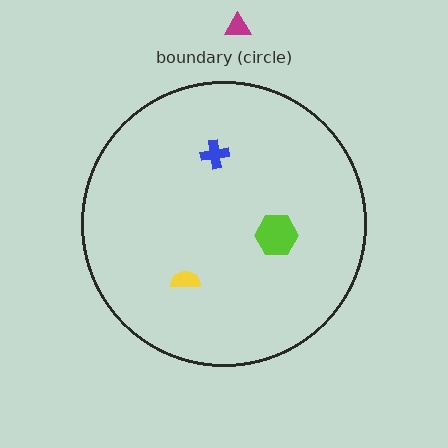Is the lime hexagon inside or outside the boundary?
Inside.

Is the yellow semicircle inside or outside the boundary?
Inside.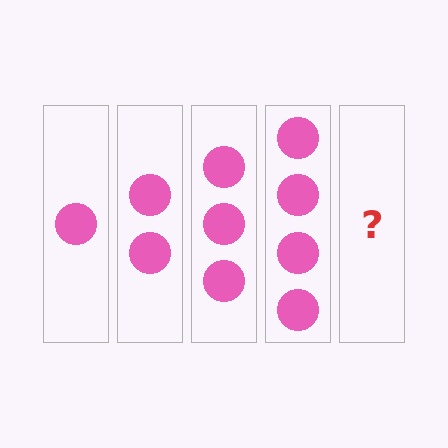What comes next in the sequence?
The next element should be 5 circles.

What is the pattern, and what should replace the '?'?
The pattern is that each step adds one more circle. The '?' should be 5 circles.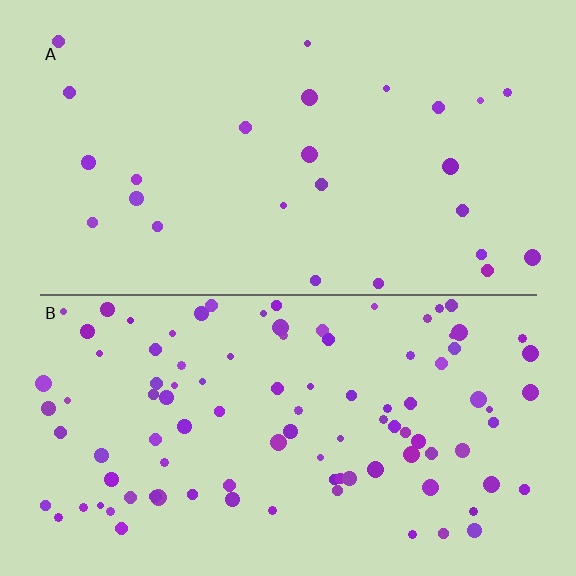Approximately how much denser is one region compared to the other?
Approximately 3.9× — region B over region A.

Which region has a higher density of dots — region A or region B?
B (the bottom).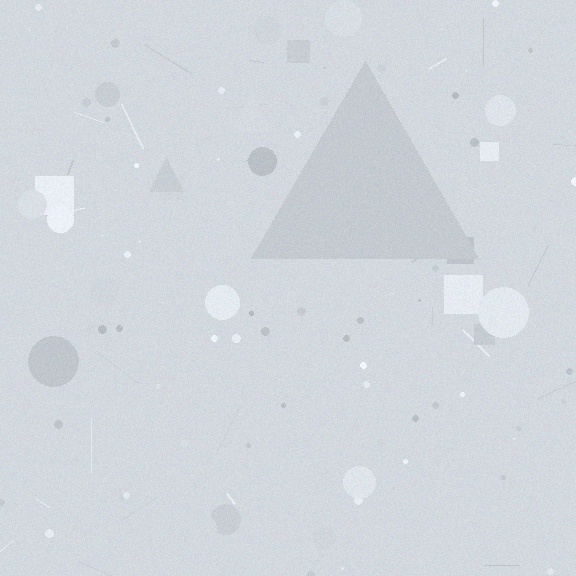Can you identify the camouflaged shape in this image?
The camouflaged shape is a triangle.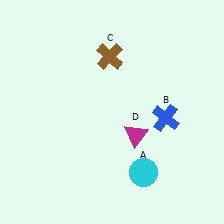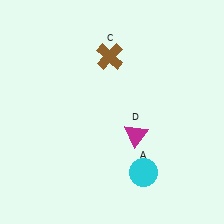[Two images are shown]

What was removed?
The blue cross (B) was removed in Image 2.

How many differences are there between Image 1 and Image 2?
There is 1 difference between the two images.